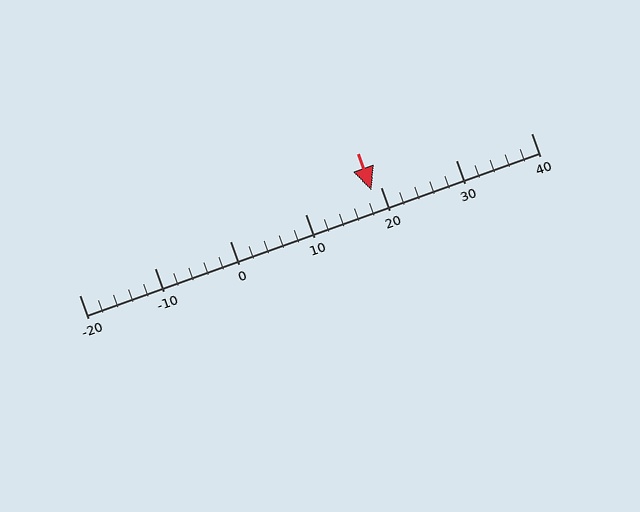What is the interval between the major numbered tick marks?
The major tick marks are spaced 10 units apart.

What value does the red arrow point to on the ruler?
The red arrow points to approximately 19.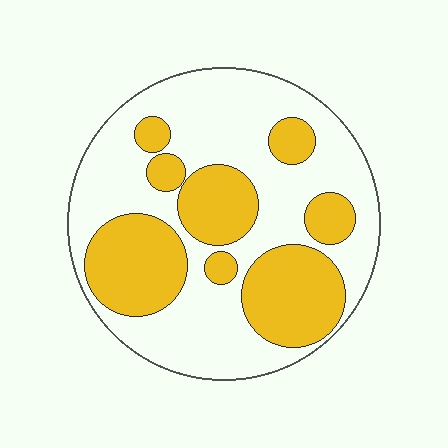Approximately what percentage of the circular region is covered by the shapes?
Approximately 40%.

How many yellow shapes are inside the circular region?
8.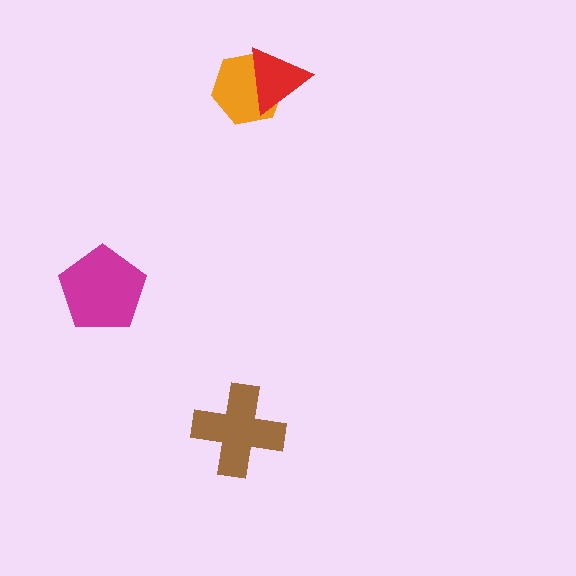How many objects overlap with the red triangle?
1 object overlaps with the red triangle.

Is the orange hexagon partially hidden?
Yes, it is partially covered by another shape.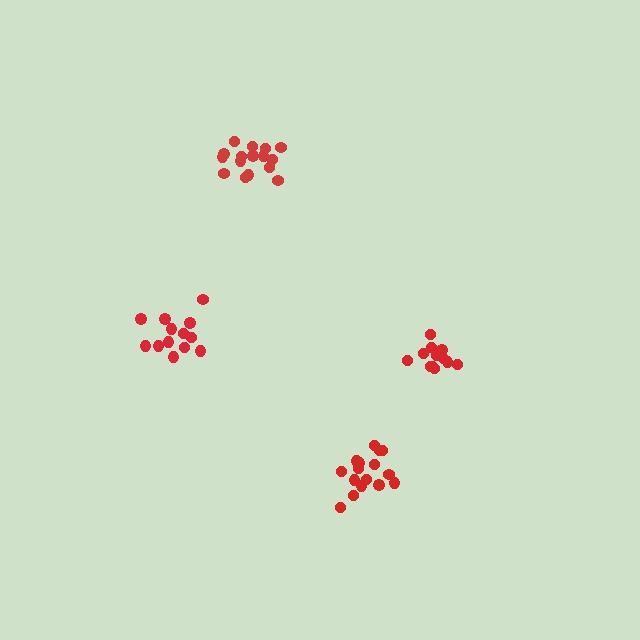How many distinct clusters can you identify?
There are 4 distinct clusters.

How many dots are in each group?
Group 1: 12 dots, Group 2: 13 dots, Group 3: 16 dots, Group 4: 16 dots (57 total).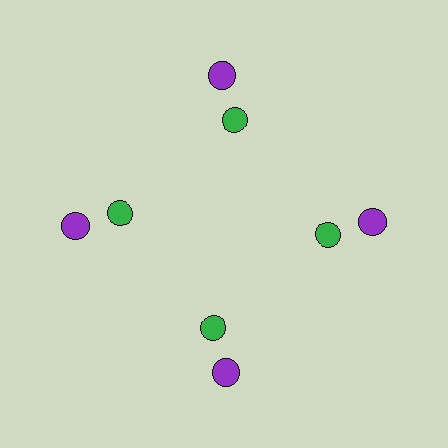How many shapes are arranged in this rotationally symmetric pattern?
There are 8 shapes, arranged in 4 groups of 2.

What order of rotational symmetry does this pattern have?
This pattern has 4-fold rotational symmetry.